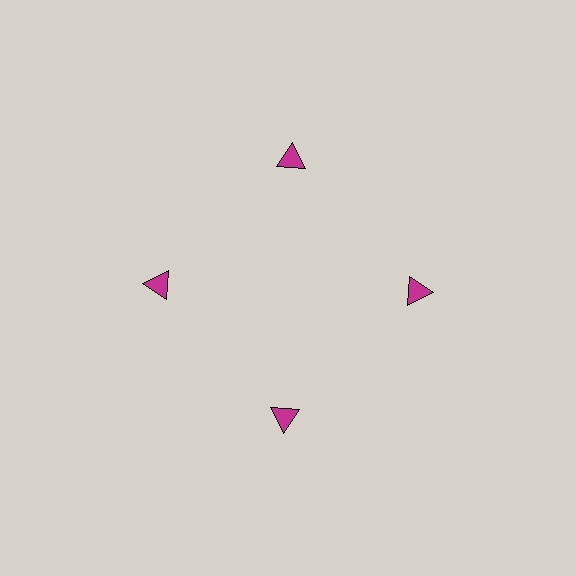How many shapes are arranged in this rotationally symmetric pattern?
There are 4 shapes, arranged in 4 groups of 1.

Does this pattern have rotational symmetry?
Yes, this pattern has 4-fold rotational symmetry. It looks the same after rotating 90 degrees around the center.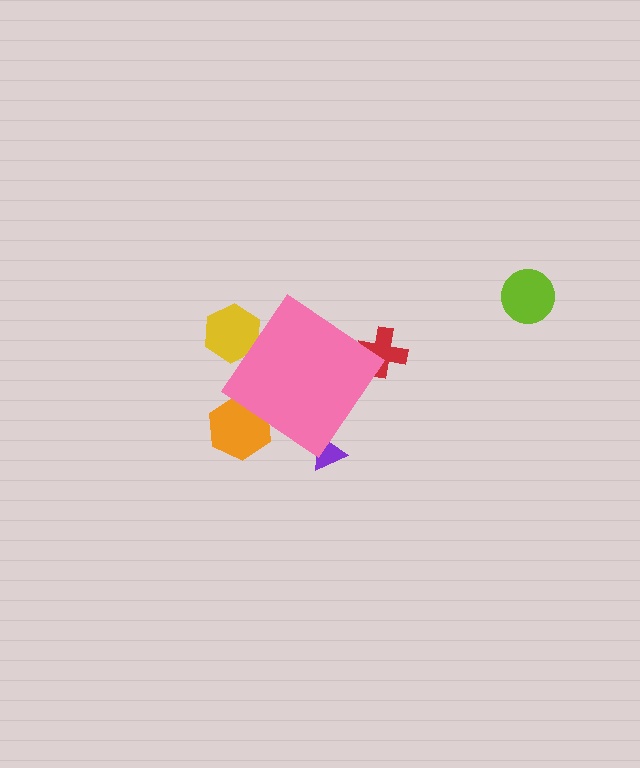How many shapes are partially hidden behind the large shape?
4 shapes are partially hidden.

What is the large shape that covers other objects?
A pink diamond.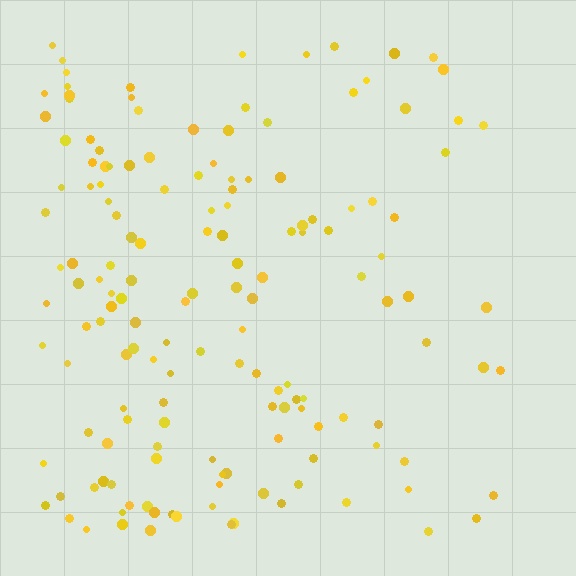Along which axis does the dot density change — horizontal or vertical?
Horizontal.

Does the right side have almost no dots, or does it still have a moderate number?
Still a moderate number, just noticeably fewer than the left.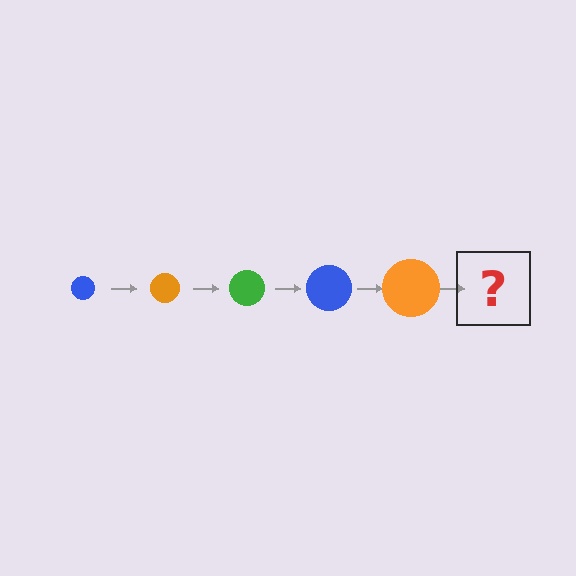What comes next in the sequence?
The next element should be a green circle, larger than the previous one.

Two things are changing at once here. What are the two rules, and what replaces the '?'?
The two rules are that the circle grows larger each step and the color cycles through blue, orange, and green. The '?' should be a green circle, larger than the previous one.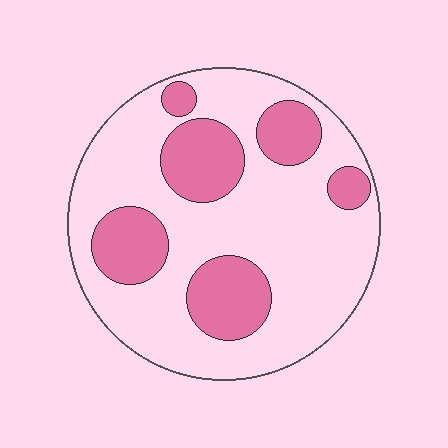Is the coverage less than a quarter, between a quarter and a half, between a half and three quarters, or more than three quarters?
Between a quarter and a half.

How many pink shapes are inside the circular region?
6.